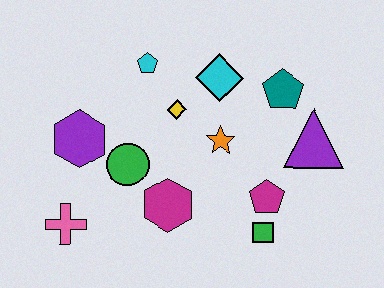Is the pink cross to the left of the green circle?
Yes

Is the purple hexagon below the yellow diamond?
Yes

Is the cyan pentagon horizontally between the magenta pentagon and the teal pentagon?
No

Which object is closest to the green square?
The magenta pentagon is closest to the green square.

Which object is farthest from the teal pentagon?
The pink cross is farthest from the teal pentagon.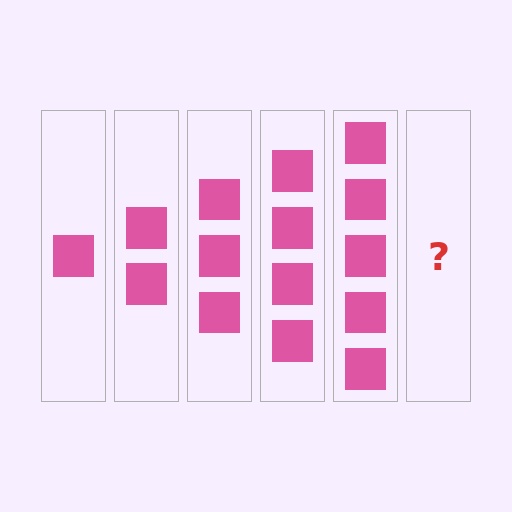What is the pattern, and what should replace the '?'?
The pattern is that each step adds one more square. The '?' should be 6 squares.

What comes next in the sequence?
The next element should be 6 squares.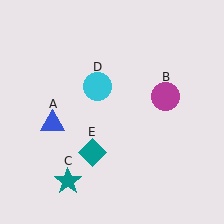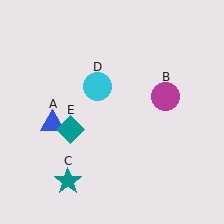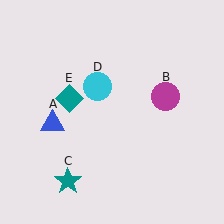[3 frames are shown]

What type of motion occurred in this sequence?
The teal diamond (object E) rotated clockwise around the center of the scene.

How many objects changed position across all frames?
1 object changed position: teal diamond (object E).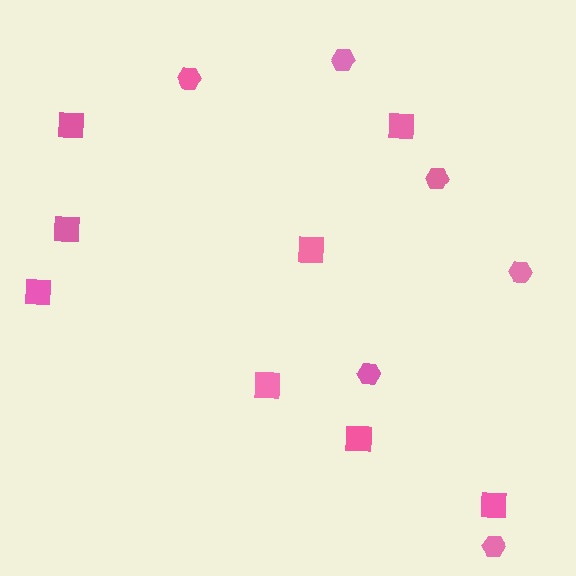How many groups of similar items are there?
There are 2 groups: one group of hexagons (6) and one group of squares (8).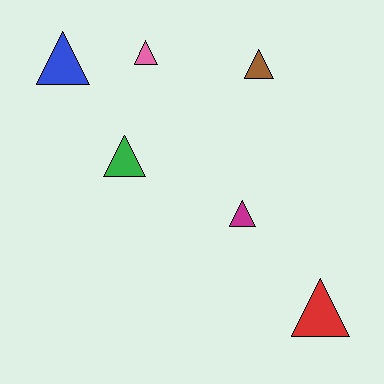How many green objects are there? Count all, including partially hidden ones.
There is 1 green object.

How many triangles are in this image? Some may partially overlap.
There are 6 triangles.